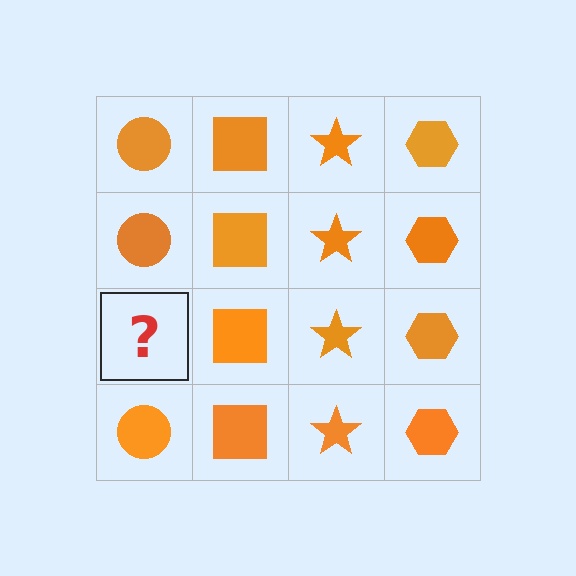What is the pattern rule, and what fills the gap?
The rule is that each column has a consistent shape. The gap should be filled with an orange circle.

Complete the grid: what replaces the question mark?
The question mark should be replaced with an orange circle.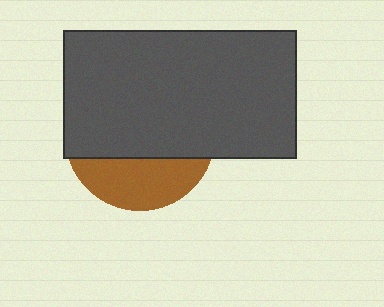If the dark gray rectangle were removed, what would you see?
You would see the complete brown circle.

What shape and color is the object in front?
The object in front is a dark gray rectangle.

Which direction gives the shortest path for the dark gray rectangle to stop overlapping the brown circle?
Moving up gives the shortest separation.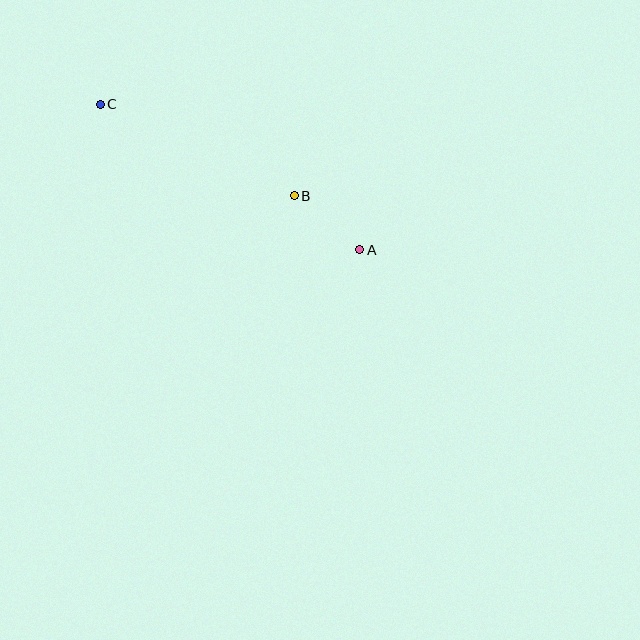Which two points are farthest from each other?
Points A and C are farthest from each other.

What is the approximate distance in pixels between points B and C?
The distance between B and C is approximately 214 pixels.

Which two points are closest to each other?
Points A and B are closest to each other.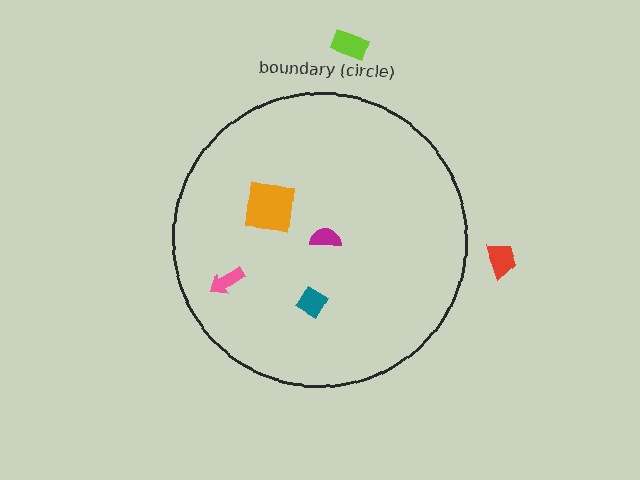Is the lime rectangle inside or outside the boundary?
Outside.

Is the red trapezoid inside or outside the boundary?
Outside.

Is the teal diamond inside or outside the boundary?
Inside.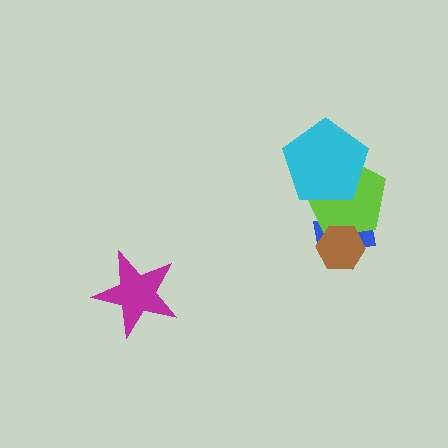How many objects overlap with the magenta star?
0 objects overlap with the magenta star.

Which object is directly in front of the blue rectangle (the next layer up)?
The lime pentagon is directly in front of the blue rectangle.